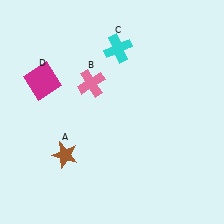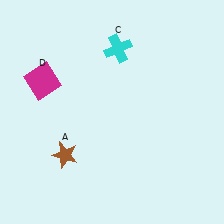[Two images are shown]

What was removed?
The pink cross (B) was removed in Image 2.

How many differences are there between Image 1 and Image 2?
There is 1 difference between the two images.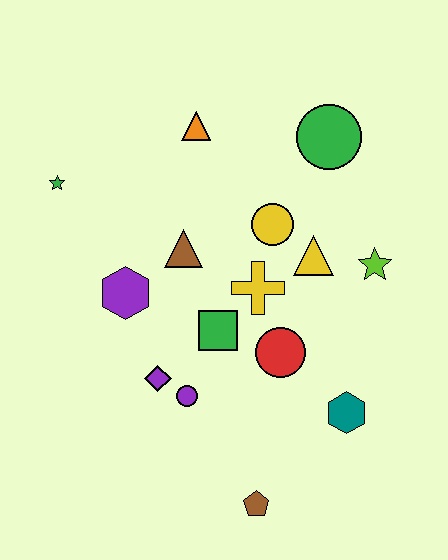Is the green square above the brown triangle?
No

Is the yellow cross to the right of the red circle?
No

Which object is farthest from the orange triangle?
The brown pentagon is farthest from the orange triangle.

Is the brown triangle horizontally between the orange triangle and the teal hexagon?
No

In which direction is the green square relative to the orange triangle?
The green square is below the orange triangle.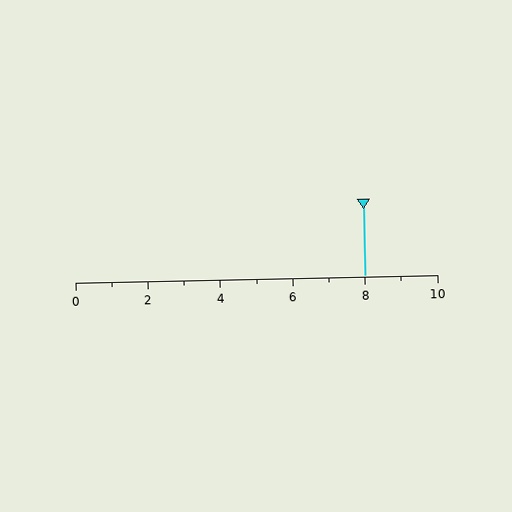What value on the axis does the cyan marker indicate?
The marker indicates approximately 8.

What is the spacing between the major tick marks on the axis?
The major ticks are spaced 2 apart.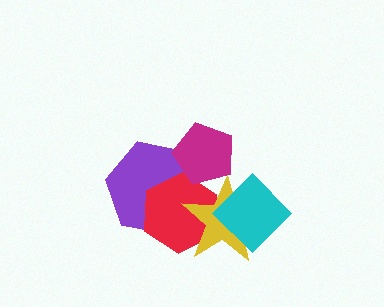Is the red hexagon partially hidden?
Yes, it is partially covered by another shape.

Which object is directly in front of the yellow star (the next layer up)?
The cyan diamond is directly in front of the yellow star.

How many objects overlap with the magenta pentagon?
3 objects overlap with the magenta pentagon.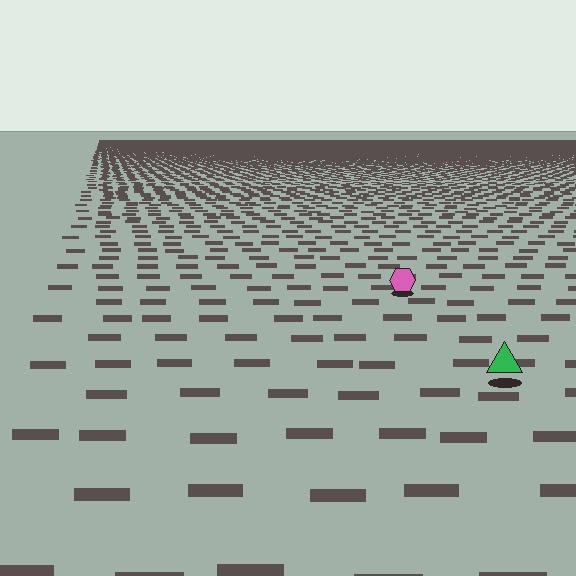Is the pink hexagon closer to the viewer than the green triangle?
No. The green triangle is closer — you can tell from the texture gradient: the ground texture is coarser near it.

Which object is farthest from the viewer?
The pink hexagon is farthest from the viewer. It appears smaller and the ground texture around it is denser.